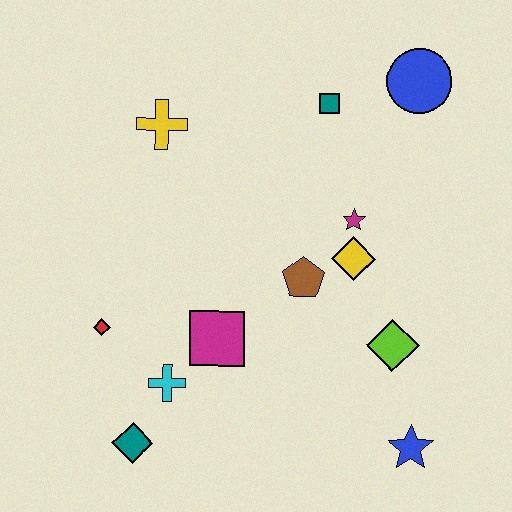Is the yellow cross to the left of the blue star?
Yes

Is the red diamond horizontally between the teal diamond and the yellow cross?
No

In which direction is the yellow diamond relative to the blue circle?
The yellow diamond is below the blue circle.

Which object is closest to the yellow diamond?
The magenta star is closest to the yellow diamond.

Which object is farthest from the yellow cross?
The blue star is farthest from the yellow cross.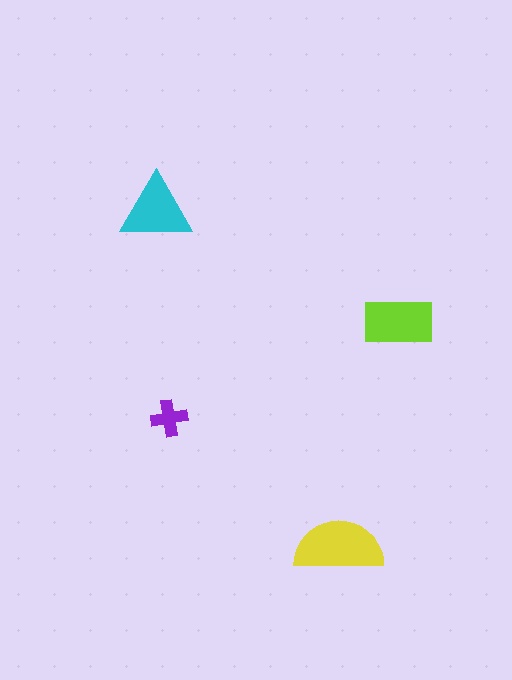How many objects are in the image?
There are 4 objects in the image.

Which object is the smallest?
The purple cross.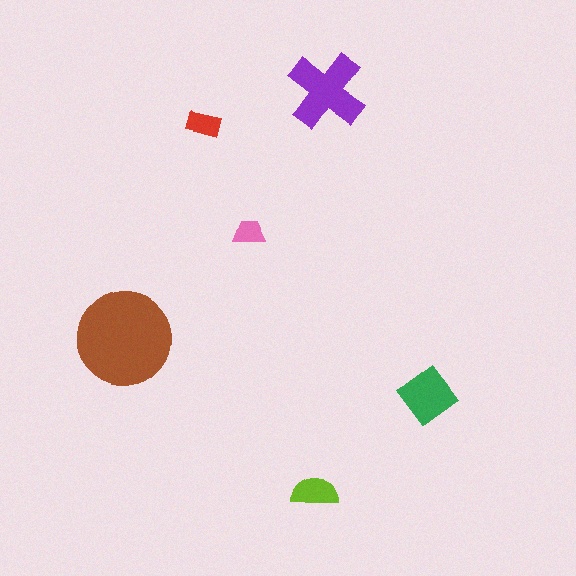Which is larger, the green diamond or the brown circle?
The brown circle.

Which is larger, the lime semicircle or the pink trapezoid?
The lime semicircle.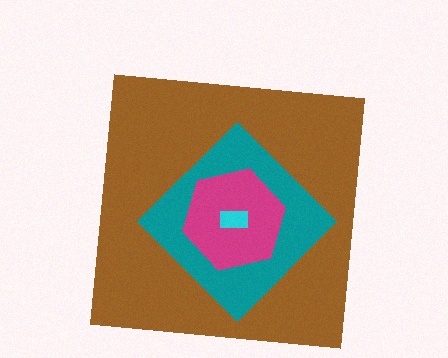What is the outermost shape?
The brown square.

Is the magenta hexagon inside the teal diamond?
Yes.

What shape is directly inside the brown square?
The teal diamond.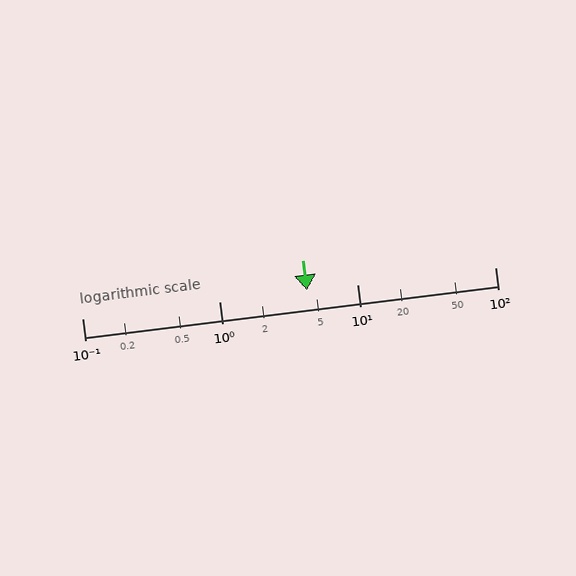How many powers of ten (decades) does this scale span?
The scale spans 3 decades, from 0.1 to 100.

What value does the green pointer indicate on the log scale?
The pointer indicates approximately 4.3.